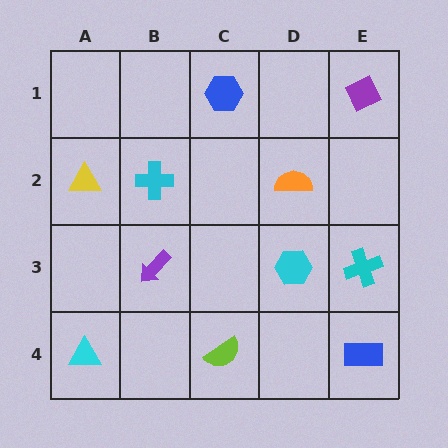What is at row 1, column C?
A blue hexagon.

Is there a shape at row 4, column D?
No, that cell is empty.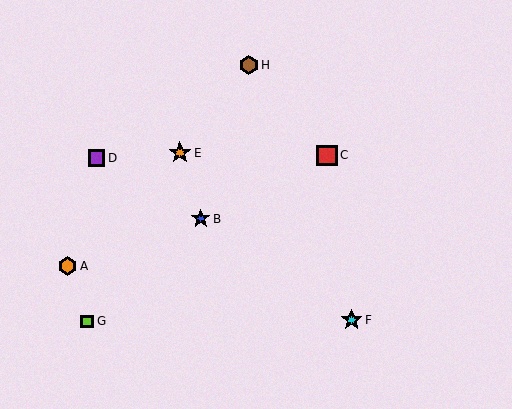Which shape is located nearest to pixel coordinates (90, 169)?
The purple square (labeled D) at (96, 158) is nearest to that location.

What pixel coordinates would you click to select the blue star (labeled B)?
Click at (201, 219) to select the blue star B.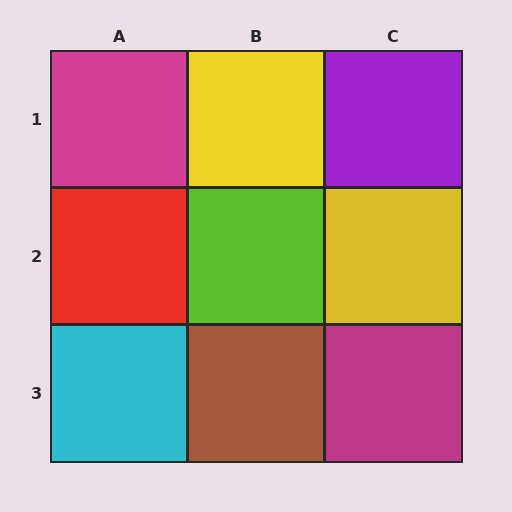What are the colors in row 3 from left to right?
Cyan, brown, magenta.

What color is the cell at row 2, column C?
Yellow.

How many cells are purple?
1 cell is purple.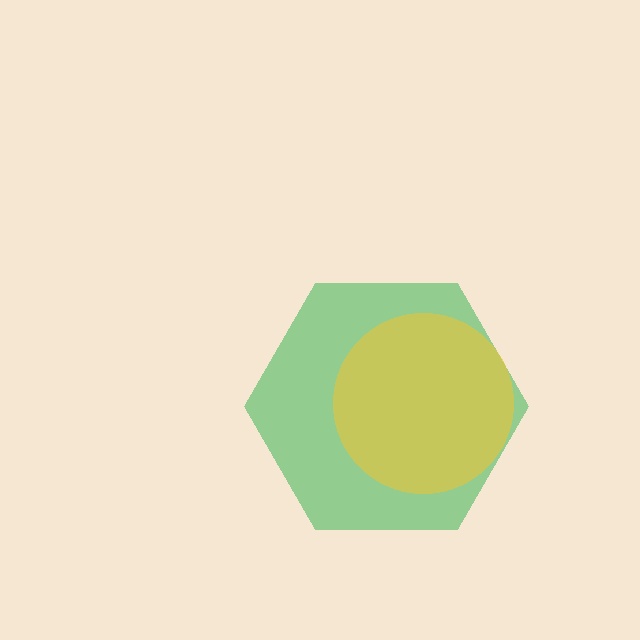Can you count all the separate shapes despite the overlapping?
Yes, there are 2 separate shapes.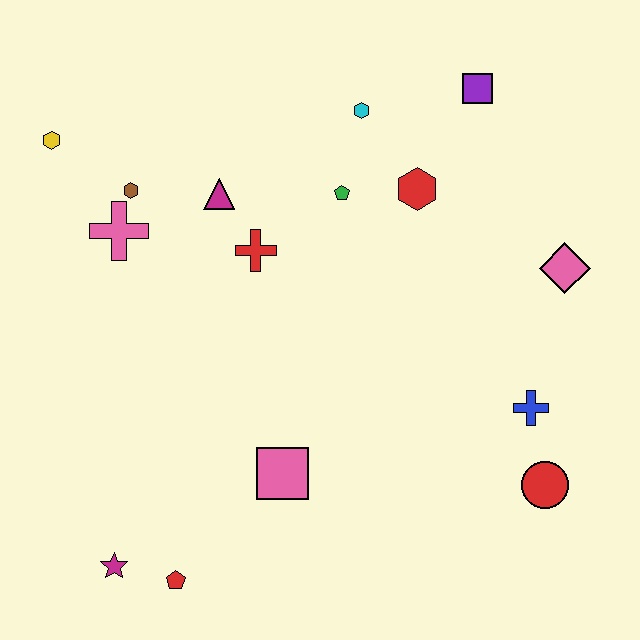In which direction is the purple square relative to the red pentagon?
The purple square is above the red pentagon.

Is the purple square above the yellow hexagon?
Yes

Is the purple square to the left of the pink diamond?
Yes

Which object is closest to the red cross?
The magenta triangle is closest to the red cross.